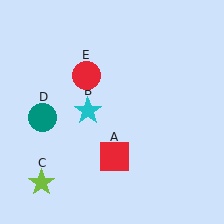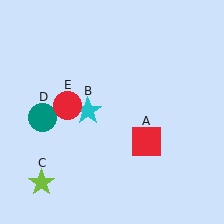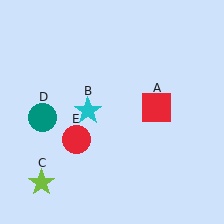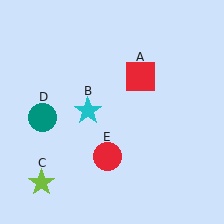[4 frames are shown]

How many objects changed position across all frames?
2 objects changed position: red square (object A), red circle (object E).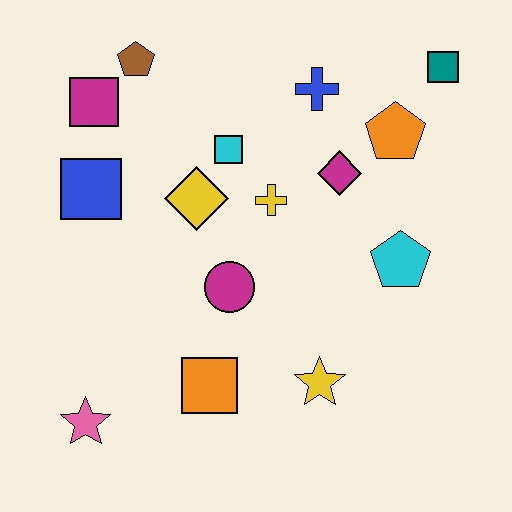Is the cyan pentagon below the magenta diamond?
Yes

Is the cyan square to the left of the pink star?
No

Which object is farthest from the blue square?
The teal square is farthest from the blue square.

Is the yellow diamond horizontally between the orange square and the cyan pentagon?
No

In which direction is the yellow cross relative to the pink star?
The yellow cross is above the pink star.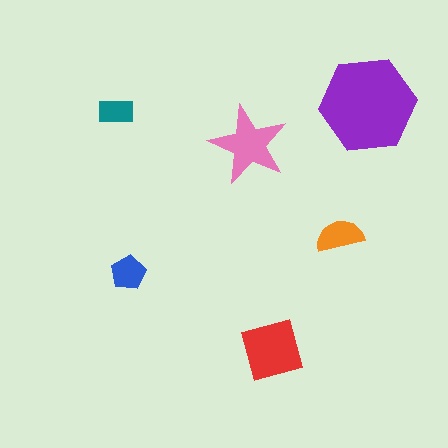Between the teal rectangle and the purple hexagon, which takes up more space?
The purple hexagon.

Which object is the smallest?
The teal rectangle.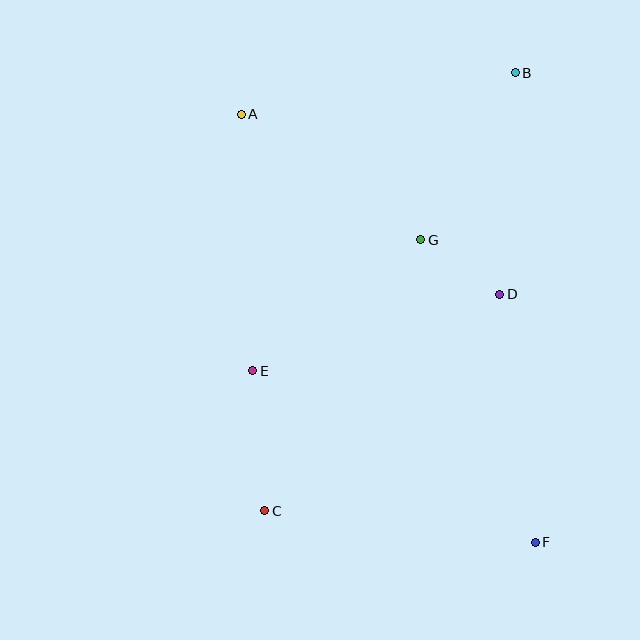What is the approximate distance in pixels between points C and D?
The distance between C and D is approximately 320 pixels.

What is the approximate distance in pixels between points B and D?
The distance between B and D is approximately 222 pixels.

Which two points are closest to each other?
Points D and G are closest to each other.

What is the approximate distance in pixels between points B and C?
The distance between B and C is approximately 505 pixels.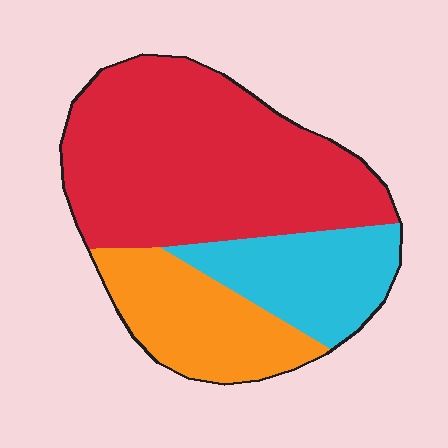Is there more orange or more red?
Red.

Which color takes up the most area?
Red, at roughly 55%.